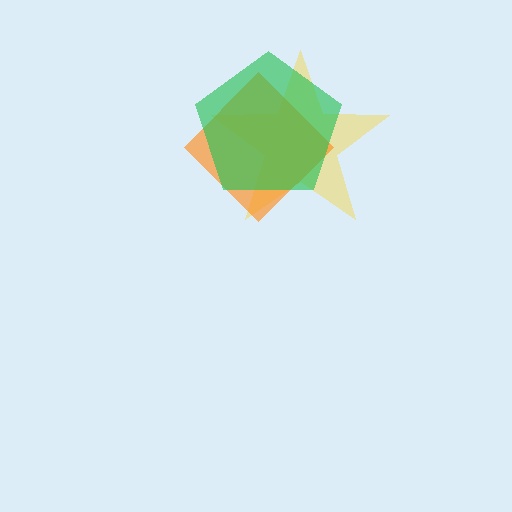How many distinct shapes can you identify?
There are 3 distinct shapes: a yellow star, an orange diamond, a green pentagon.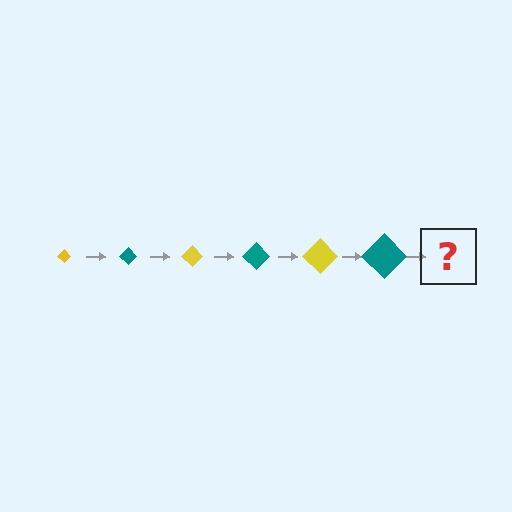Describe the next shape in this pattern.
It should be a yellow diamond, larger than the previous one.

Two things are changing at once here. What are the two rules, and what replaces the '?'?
The two rules are that the diamond grows larger each step and the color cycles through yellow and teal. The '?' should be a yellow diamond, larger than the previous one.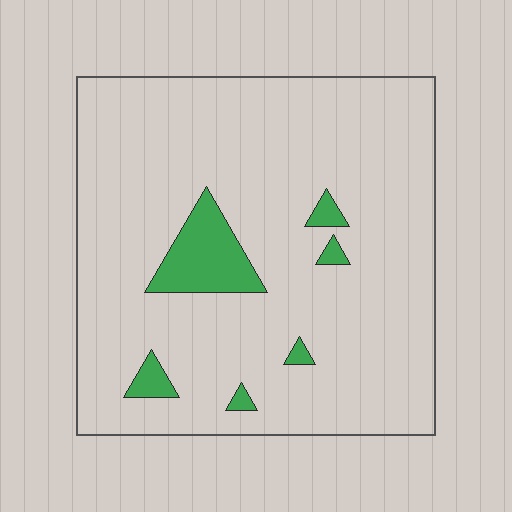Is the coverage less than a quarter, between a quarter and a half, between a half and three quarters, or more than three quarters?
Less than a quarter.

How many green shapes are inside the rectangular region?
6.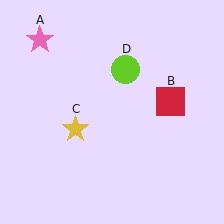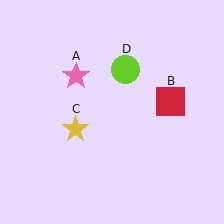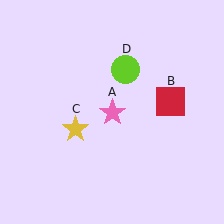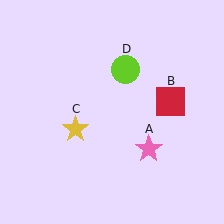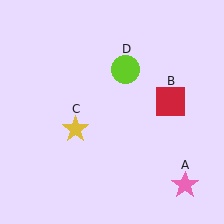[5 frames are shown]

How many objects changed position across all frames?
1 object changed position: pink star (object A).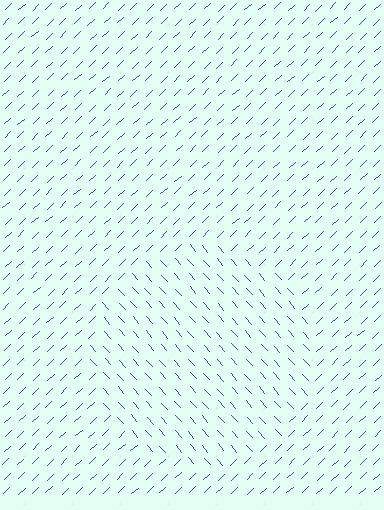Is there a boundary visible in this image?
Yes, there is a texture boundary formed by a change in line orientation.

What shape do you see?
I see a circle.